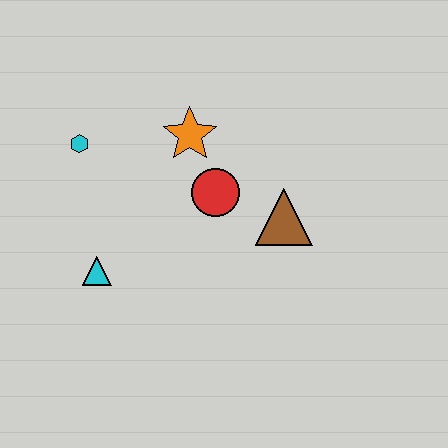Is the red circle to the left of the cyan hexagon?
No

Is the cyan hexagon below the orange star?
Yes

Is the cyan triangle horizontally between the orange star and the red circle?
No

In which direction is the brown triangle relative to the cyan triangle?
The brown triangle is to the right of the cyan triangle.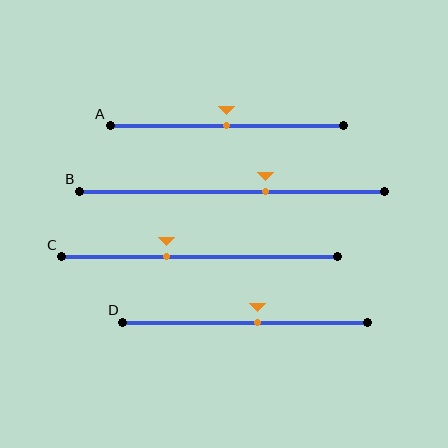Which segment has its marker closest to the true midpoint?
Segment A has its marker closest to the true midpoint.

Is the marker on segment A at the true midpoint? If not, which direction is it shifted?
Yes, the marker on segment A is at the true midpoint.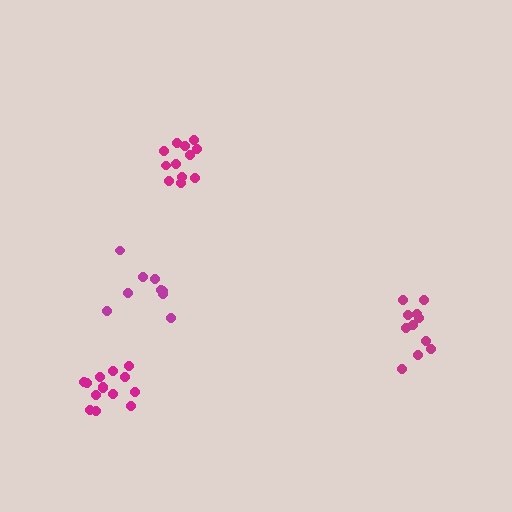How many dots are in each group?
Group 1: 9 dots, Group 2: 12 dots, Group 3: 11 dots, Group 4: 14 dots (46 total).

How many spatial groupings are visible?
There are 4 spatial groupings.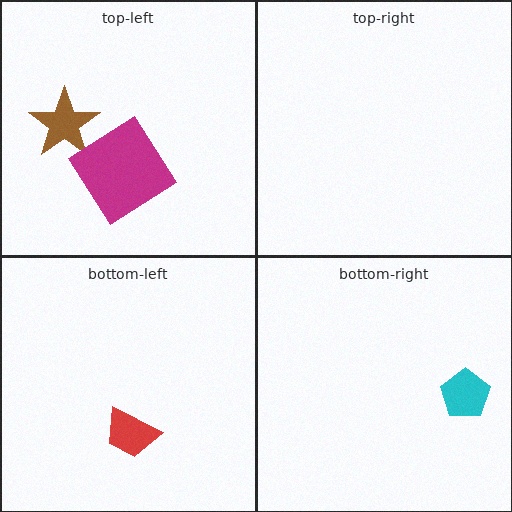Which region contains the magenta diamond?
The top-left region.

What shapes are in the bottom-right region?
The cyan pentagon.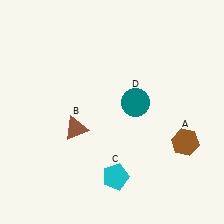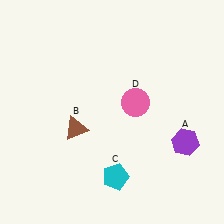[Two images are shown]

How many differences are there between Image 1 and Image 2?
There are 2 differences between the two images.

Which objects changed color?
A changed from brown to purple. D changed from teal to pink.